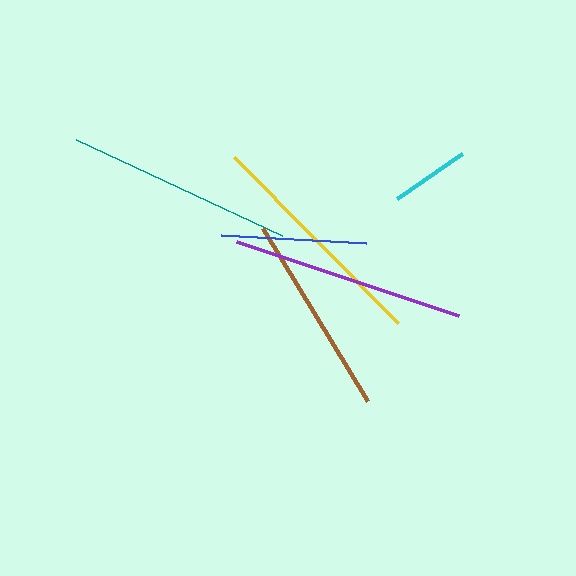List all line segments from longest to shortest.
From longest to shortest: purple, yellow, teal, brown, blue, cyan.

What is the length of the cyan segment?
The cyan segment is approximately 79 pixels long.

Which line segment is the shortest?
The cyan line is the shortest at approximately 79 pixels.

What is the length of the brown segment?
The brown segment is approximately 203 pixels long.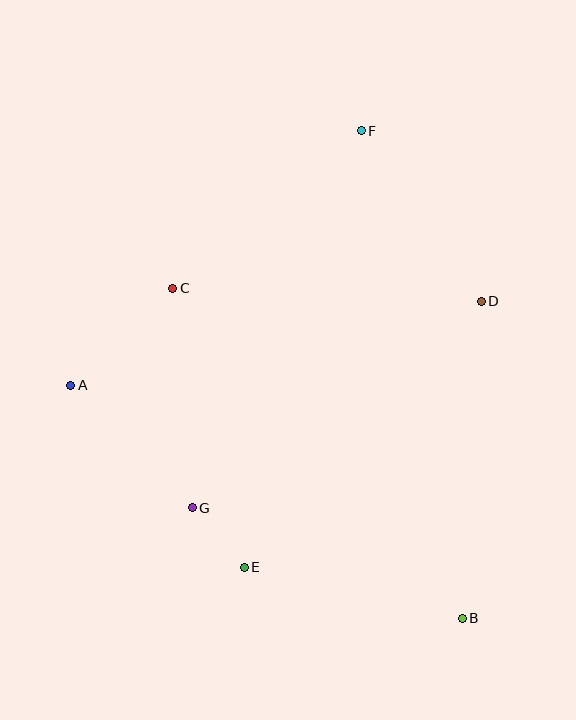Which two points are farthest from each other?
Points B and F are farthest from each other.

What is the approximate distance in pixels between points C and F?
The distance between C and F is approximately 246 pixels.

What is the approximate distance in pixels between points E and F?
The distance between E and F is approximately 452 pixels.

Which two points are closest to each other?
Points E and G are closest to each other.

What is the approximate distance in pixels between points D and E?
The distance between D and E is approximately 356 pixels.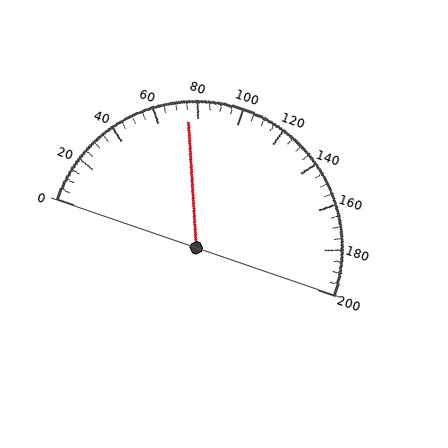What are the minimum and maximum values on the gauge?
The gauge ranges from 0 to 200.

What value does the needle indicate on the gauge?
The needle indicates approximately 75.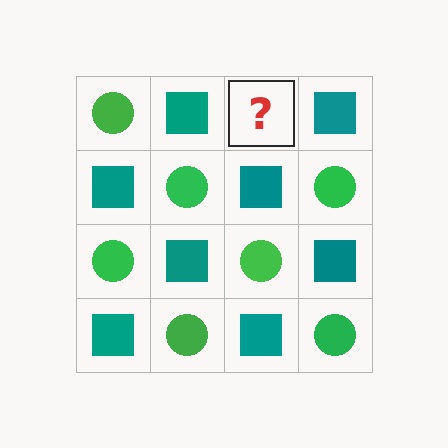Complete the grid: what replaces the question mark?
The question mark should be replaced with a green circle.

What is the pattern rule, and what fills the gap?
The rule is that it alternates green circle and teal square in a checkerboard pattern. The gap should be filled with a green circle.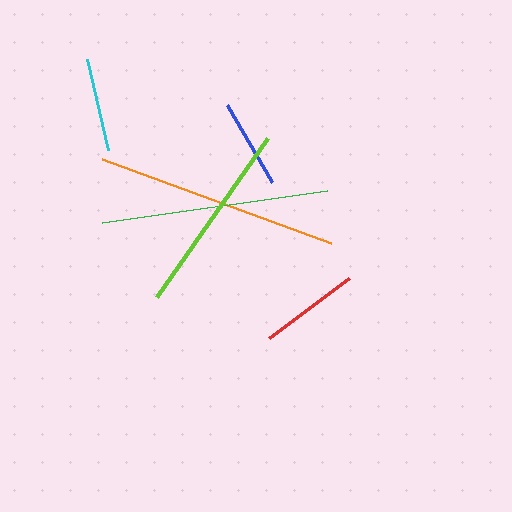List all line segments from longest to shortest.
From longest to shortest: orange, green, lime, red, cyan, blue.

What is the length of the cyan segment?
The cyan segment is approximately 93 pixels long.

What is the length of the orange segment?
The orange segment is approximately 244 pixels long.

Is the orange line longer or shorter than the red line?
The orange line is longer than the red line.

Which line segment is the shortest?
The blue line is the shortest at approximately 89 pixels.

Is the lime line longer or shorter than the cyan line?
The lime line is longer than the cyan line.